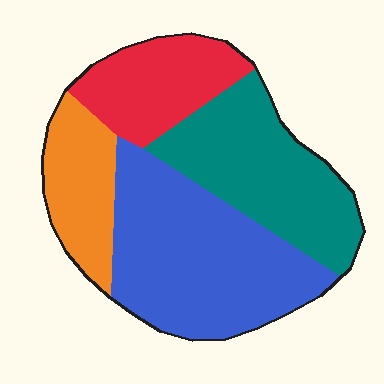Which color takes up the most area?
Blue, at roughly 40%.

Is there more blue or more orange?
Blue.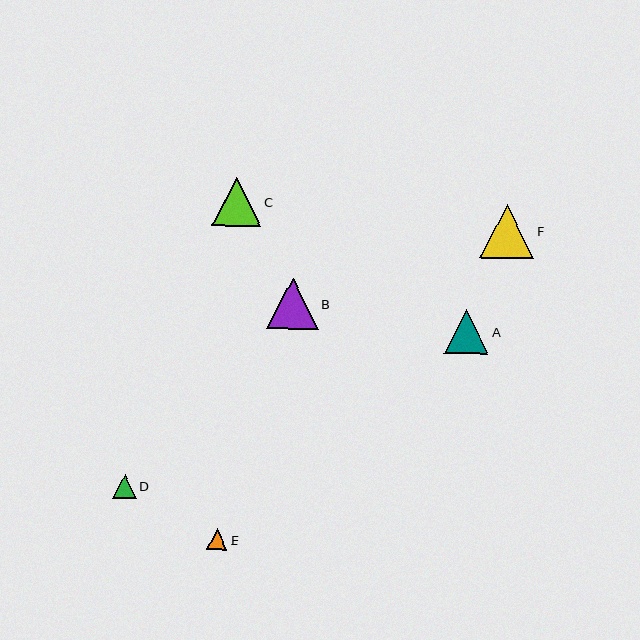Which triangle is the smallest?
Triangle E is the smallest with a size of approximately 21 pixels.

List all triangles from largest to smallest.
From largest to smallest: F, B, C, A, D, E.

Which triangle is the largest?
Triangle F is the largest with a size of approximately 54 pixels.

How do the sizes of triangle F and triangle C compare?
Triangle F and triangle C are approximately the same size.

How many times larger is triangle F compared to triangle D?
Triangle F is approximately 2.2 times the size of triangle D.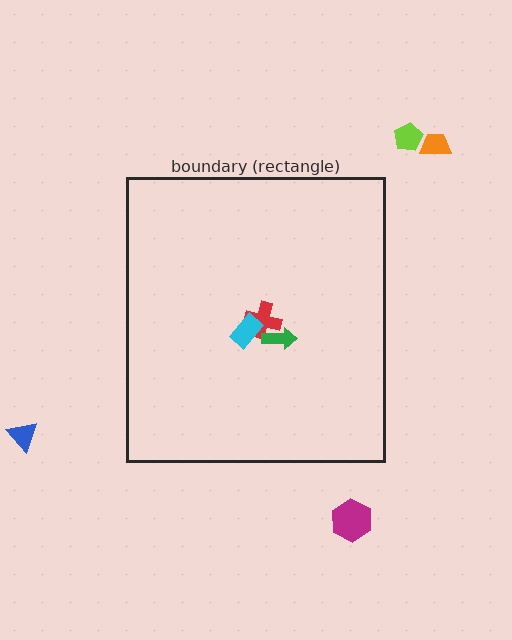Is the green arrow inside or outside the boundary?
Inside.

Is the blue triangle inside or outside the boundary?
Outside.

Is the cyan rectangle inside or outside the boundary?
Inside.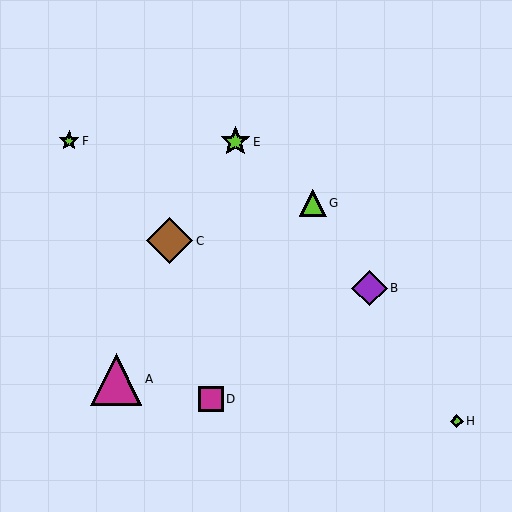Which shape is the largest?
The magenta triangle (labeled A) is the largest.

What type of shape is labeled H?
Shape H is a lime diamond.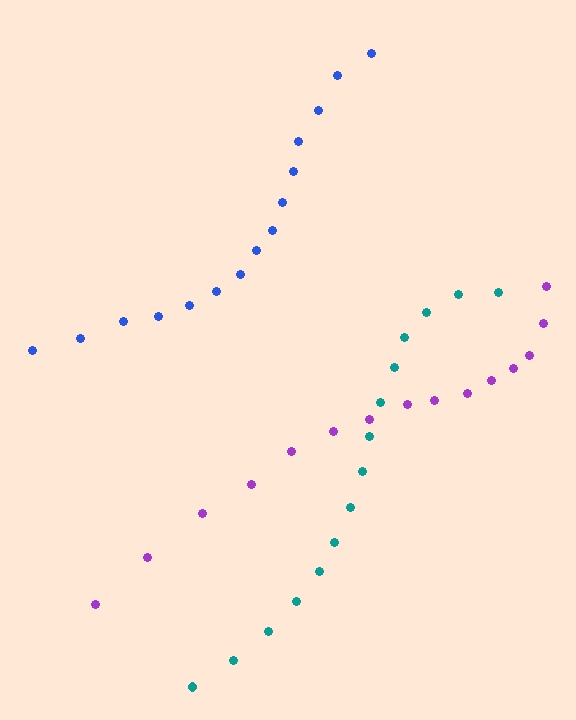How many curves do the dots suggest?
There are 3 distinct paths.